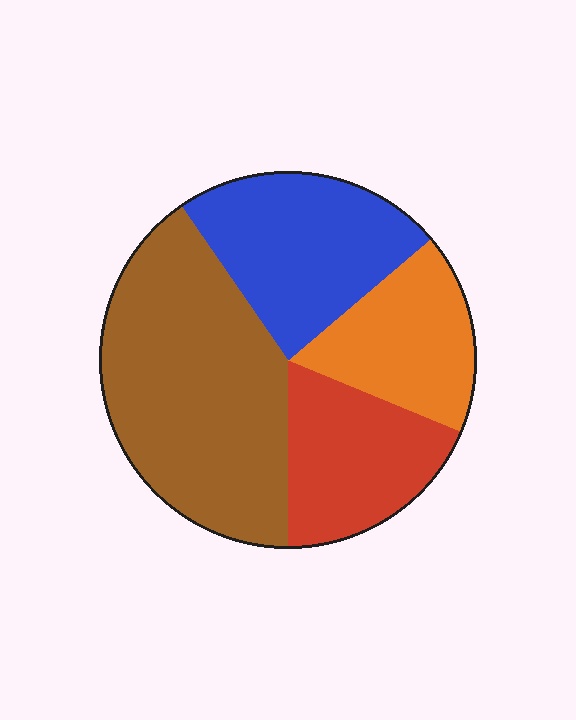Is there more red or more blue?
Blue.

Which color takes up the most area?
Brown, at roughly 40%.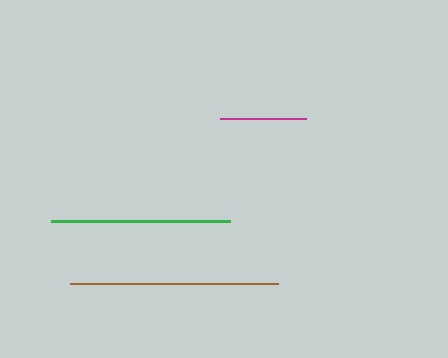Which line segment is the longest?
The brown line is the longest at approximately 208 pixels.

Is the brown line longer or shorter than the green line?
The brown line is longer than the green line.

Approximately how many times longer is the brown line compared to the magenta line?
The brown line is approximately 2.4 times the length of the magenta line.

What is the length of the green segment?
The green segment is approximately 179 pixels long.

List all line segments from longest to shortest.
From longest to shortest: brown, green, magenta.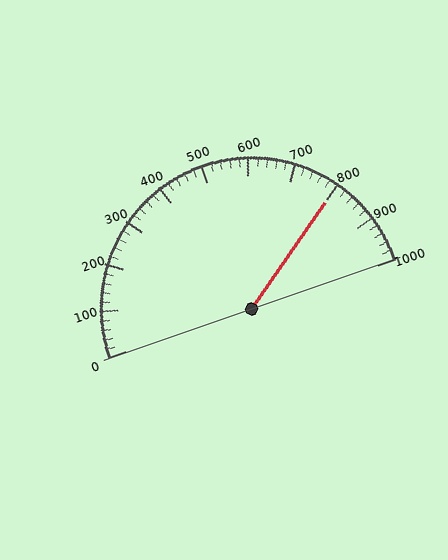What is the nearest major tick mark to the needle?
The nearest major tick mark is 800.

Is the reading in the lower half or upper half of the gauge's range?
The reading is in the upper half of the range (0 to 1000).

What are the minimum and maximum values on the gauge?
The gauge ranges from 0 to 1000.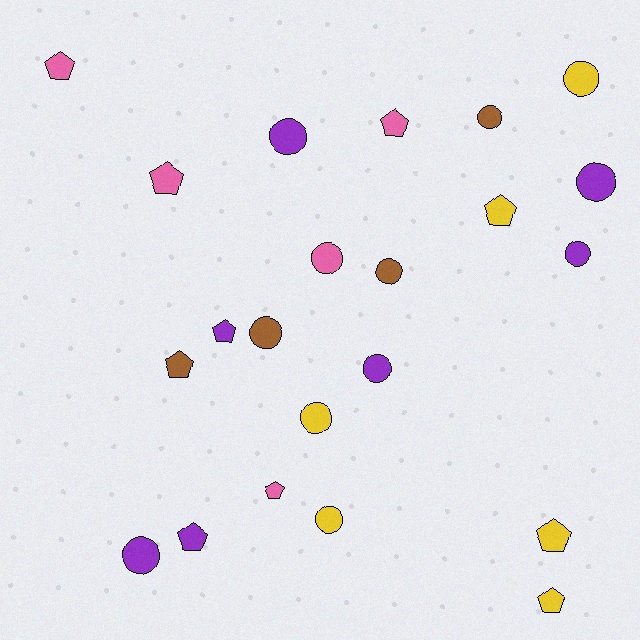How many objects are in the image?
There are 22 objects.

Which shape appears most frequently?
Circle, with 12 objects.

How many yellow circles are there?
There are 3 yellow circles.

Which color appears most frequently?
Purple, with 7 objects.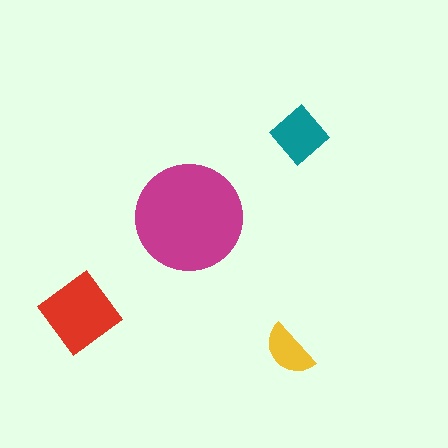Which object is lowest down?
The yellow semicircle is bottommost.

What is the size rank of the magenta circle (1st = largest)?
1st.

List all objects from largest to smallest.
The magenta circle, the red diamond, the teal diamond, the yellow semicircle.